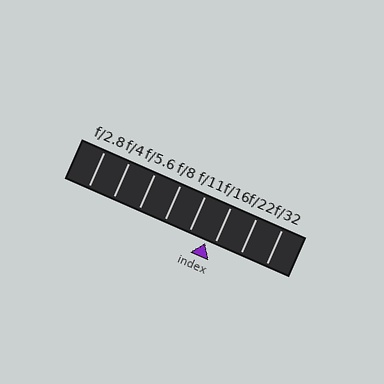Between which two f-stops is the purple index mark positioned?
The index mark is between f/11 and f/16.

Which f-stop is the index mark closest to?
The index mark is closest to f/16.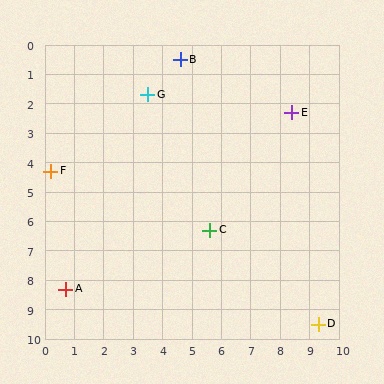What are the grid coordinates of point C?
Point C is at approximately (5.6, 6.3).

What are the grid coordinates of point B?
Point B is at approximately (4.6, 0.5).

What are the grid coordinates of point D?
Point D is at approximately (9.3, 9.5).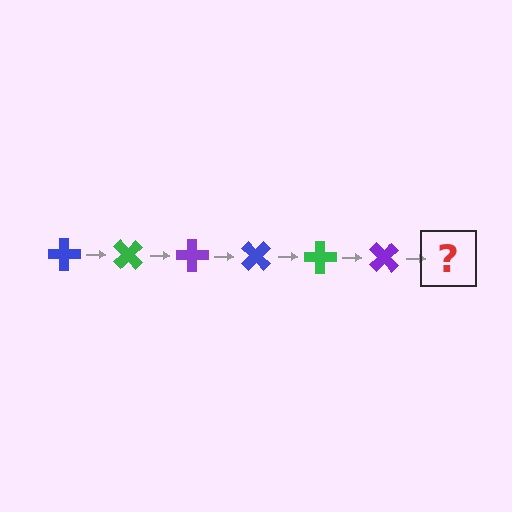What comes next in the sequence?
The next element should be a blue cross, rotated 270 degrees from the start.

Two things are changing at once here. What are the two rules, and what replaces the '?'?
The two rules are that it rotates 45 degrees each step and the color cycles through blue, green, and purple. The '?' should be a blue cross, rotated 270 degrees from the start.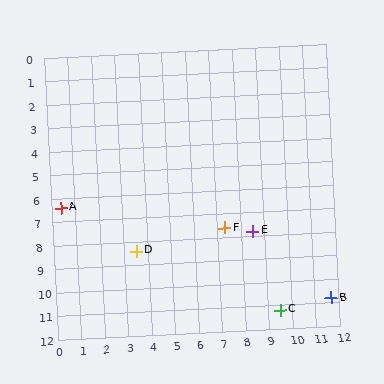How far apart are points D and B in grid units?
Points D and B are about 8.5 grid units apart.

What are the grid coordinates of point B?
Point B is at approximately (11.7, 10.8).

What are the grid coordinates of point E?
Point E is at approximately (8.5, 7.8).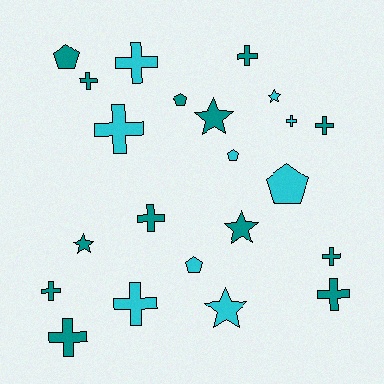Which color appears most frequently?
Teal, with 13 objects.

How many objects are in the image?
There are 22 objects.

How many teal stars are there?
There are 3 teal stars.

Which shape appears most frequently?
Cross, with 12 objects.